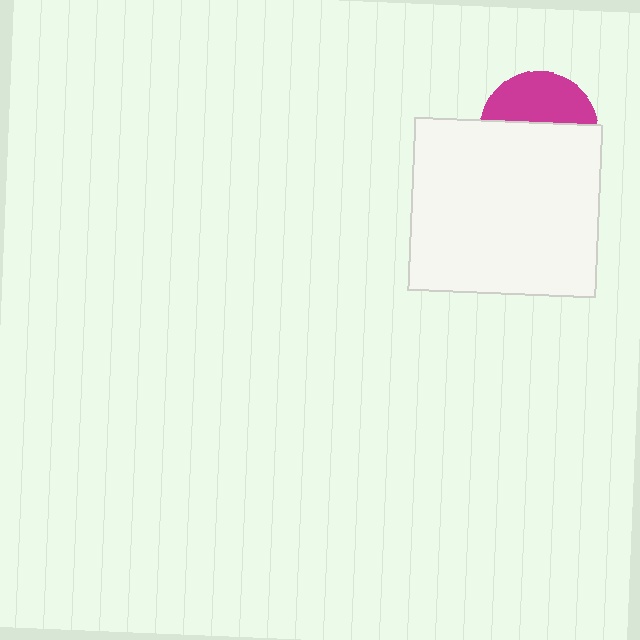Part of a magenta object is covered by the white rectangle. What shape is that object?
It is a circle.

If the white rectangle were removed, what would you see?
You would see the complete magenta circle.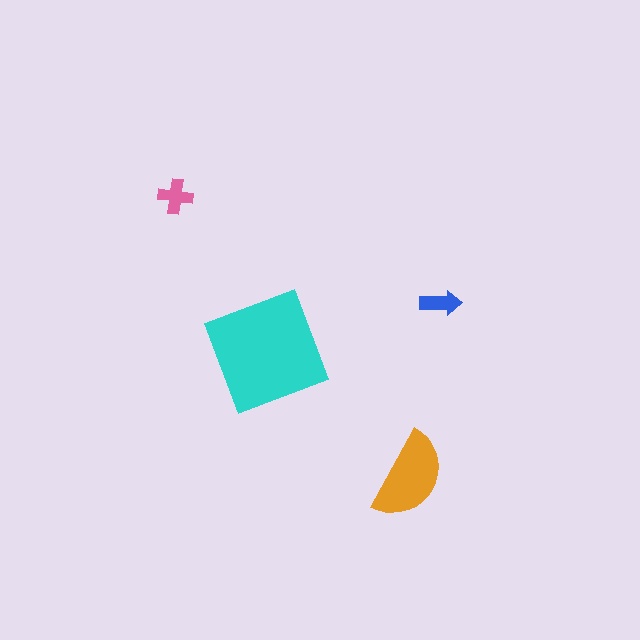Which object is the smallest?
The blue arrow.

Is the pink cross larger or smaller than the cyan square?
Smaller.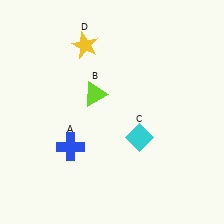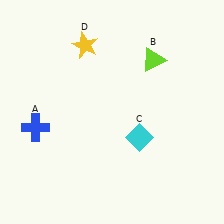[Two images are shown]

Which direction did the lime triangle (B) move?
The lime triangle (B) moved right.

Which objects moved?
The objects that moved are: the blue cross (A), the lime triangle (B).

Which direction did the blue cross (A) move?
The blue cross (A) moved left.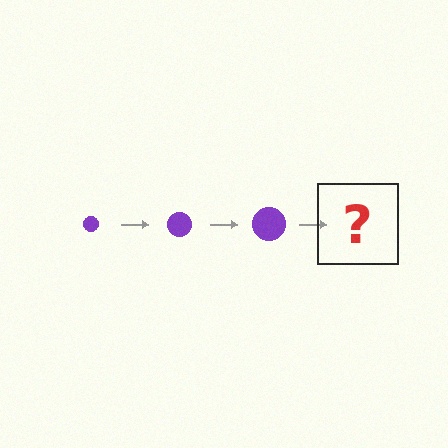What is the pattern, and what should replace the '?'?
The pattern is that the circle gets progressively larger each step. The '?' should be a purple circle, larger than the previous one.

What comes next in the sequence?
The next element should be a purple circle, larger than the previous one.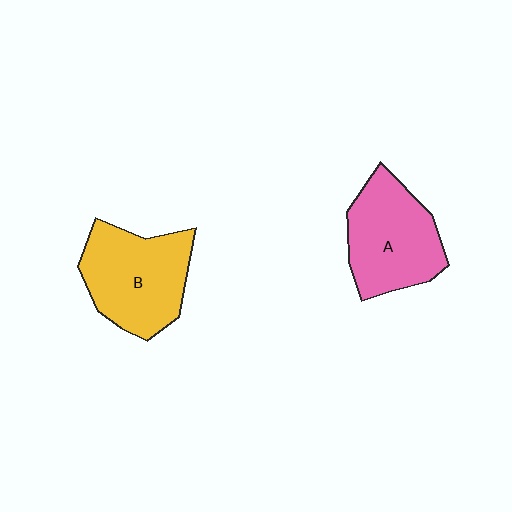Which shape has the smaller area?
Shape A (pink).